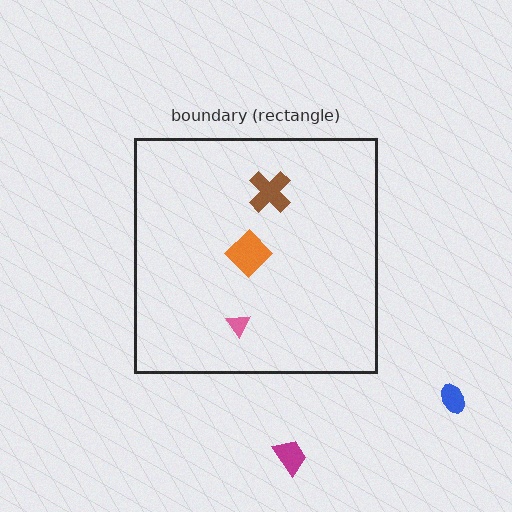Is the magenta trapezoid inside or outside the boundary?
Outside.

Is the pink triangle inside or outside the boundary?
Inside.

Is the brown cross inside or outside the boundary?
Inside.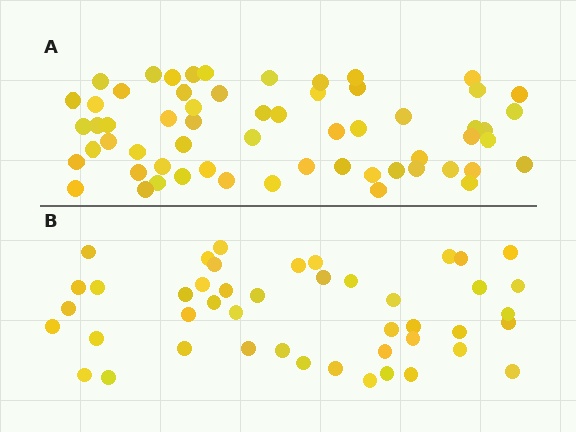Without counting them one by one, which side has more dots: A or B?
Region A (the top region) has more dots.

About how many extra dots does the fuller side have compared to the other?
Region A has approximately 15 more dots than region B.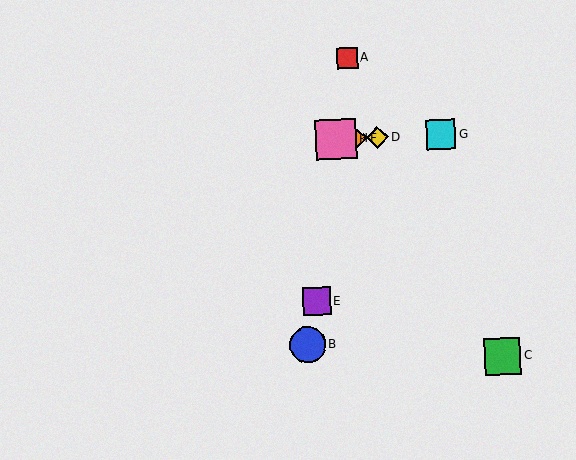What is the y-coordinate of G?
Object G is at y≈135.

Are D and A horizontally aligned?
No, D is at y≈137 and A is at y≈58.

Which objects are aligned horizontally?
Objects D, F, G, H are aligned horizontally.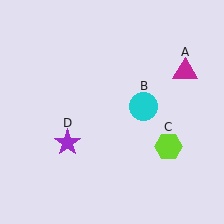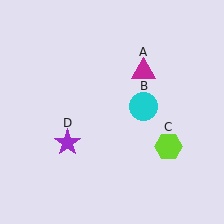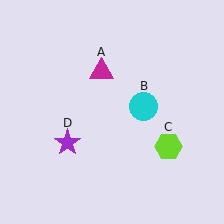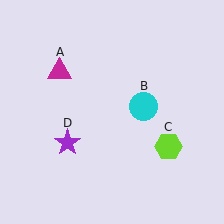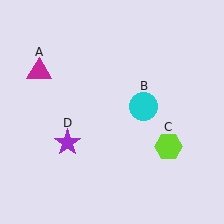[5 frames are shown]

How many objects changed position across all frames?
1 object changed position: magenta triangle (object A).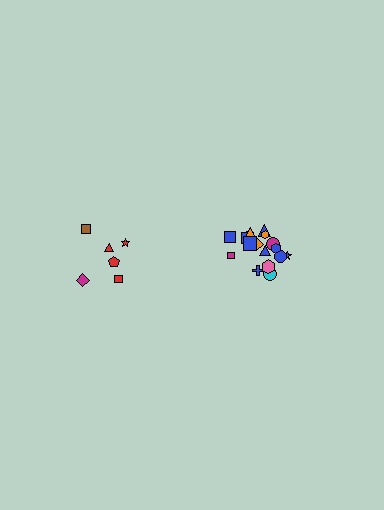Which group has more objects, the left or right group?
The right group.